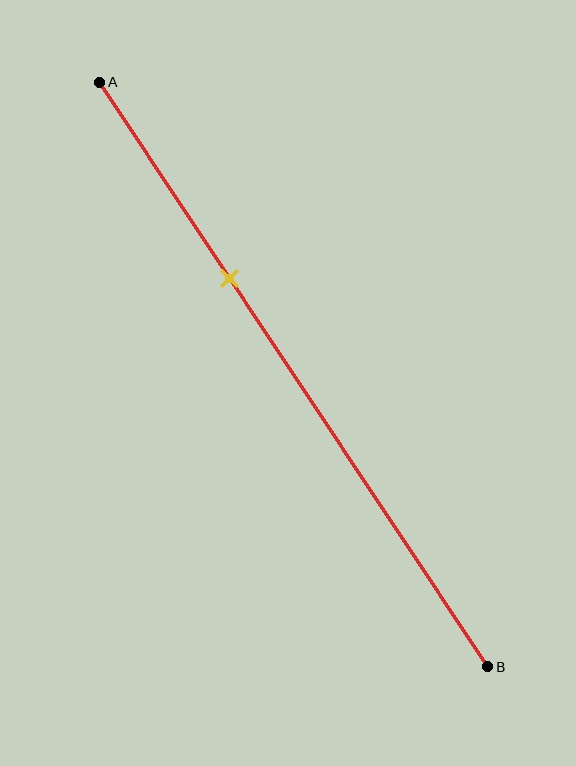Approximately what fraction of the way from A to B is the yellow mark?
The yellow mark is approximately 35% of the way from A to B.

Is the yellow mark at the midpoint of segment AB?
No, the mark is at about 35% from A, not at the 50% midpoint.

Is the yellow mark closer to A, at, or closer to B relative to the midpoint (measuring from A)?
The yellow mark is closer to point A than the midpoint of segment AB.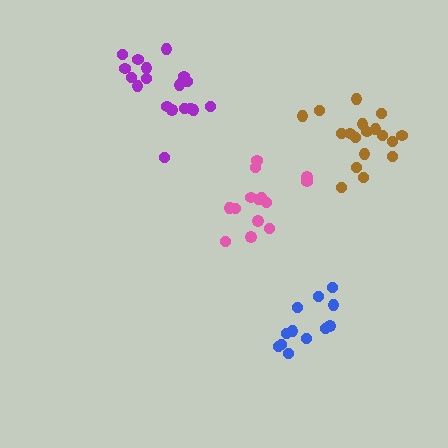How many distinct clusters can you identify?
There are 4 distinct clusters.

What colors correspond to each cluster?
The clusters are colored: purple, blue, pink, brown.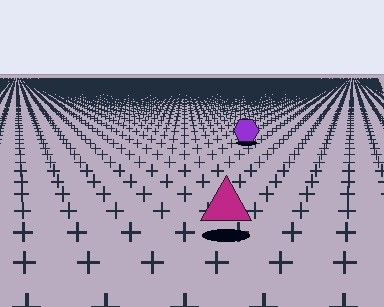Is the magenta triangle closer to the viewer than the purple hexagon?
Yes. The magenta triangle is closer — you can tell from the texture gradient: the ground texture is coarser near it.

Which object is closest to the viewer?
The magenta triangle is closest. The texture marks near it are larger and more spread out.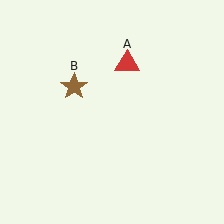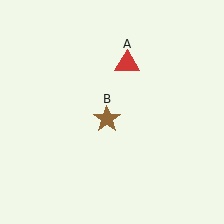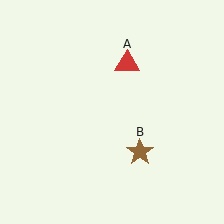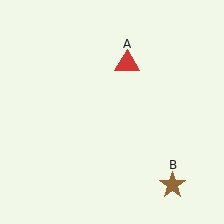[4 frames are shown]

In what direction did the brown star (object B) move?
The brown star (object B) moved down and to the right.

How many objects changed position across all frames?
1 object changed position: brown star (object B).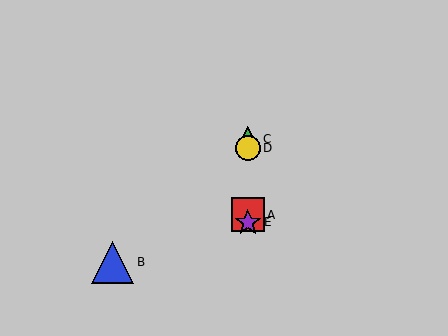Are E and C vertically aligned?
Yes, both are at x≈248.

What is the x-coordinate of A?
Object A is at x≈248.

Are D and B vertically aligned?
No, D is at x≈248 and B is at x≈113.